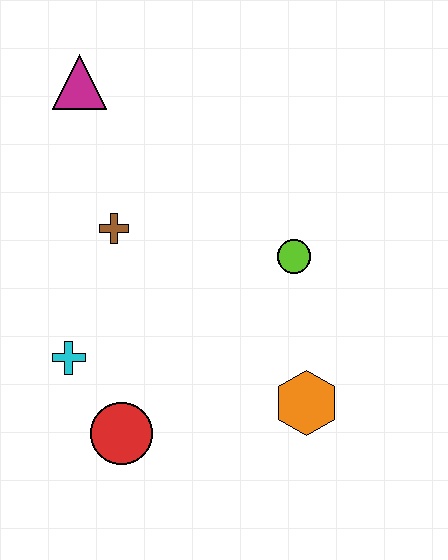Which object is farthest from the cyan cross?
The magenta triangle is farthest from the cyan cross.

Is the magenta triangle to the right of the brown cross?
No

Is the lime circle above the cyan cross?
Yes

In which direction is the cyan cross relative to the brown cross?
The cyan cross is below the brown cross.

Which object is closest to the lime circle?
The orange hexagon is closest to the lime circle.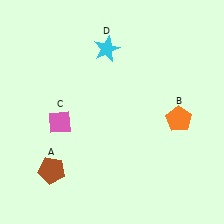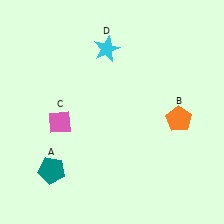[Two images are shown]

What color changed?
The pentagon (A) changed from brown in Image 1 to teal in Image 2.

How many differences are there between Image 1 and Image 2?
There is 1 difference between the two images.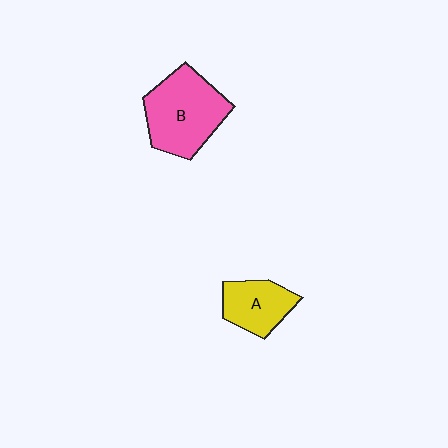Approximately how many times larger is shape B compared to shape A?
Approximately 1.7 times.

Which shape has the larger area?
Shape B (pink).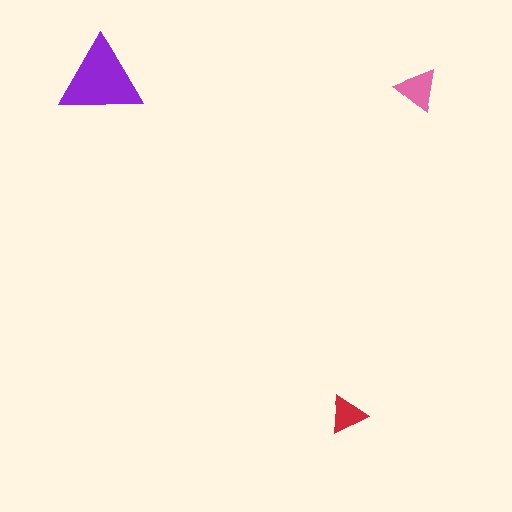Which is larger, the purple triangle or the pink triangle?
The purple one.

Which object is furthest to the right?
The pink triangle is rightmost.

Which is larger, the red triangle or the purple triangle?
The purple one.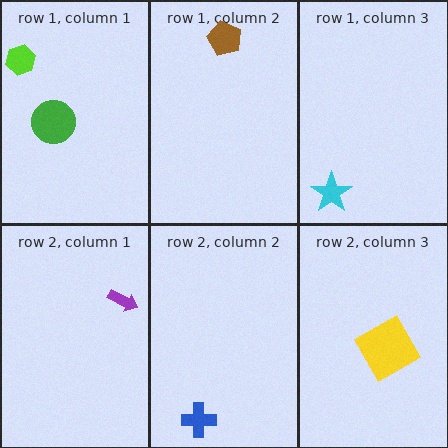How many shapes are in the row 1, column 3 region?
1.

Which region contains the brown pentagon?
The row 1, column 2 region.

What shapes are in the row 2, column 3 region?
The yellow square.